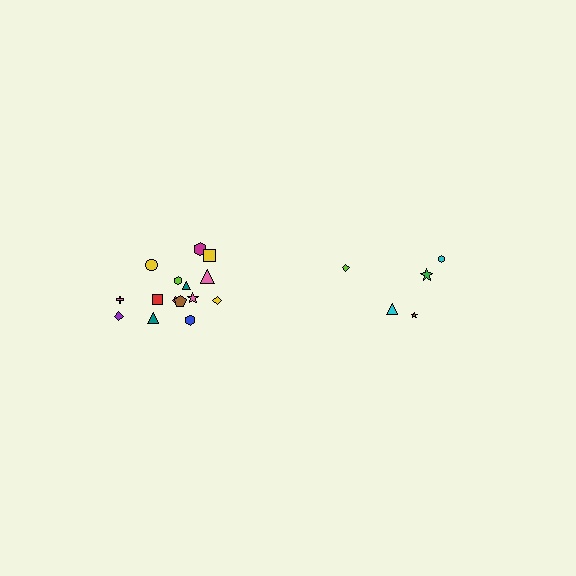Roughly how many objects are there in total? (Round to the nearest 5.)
Roughly 20 objects in total.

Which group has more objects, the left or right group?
The left group.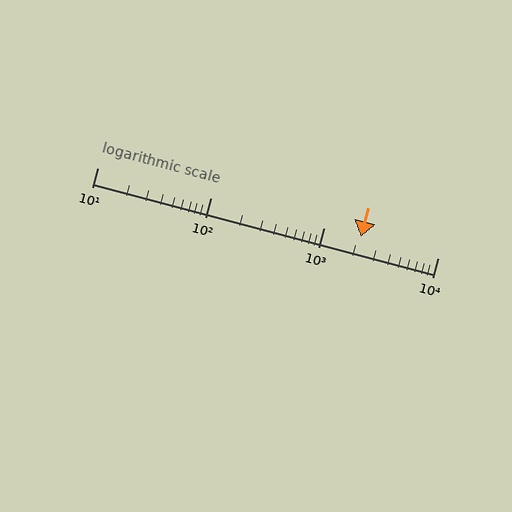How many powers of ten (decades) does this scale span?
The scale spans 3 decades, from 10 to 10000.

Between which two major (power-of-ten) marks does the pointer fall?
The pointer is between 1000 and 10000.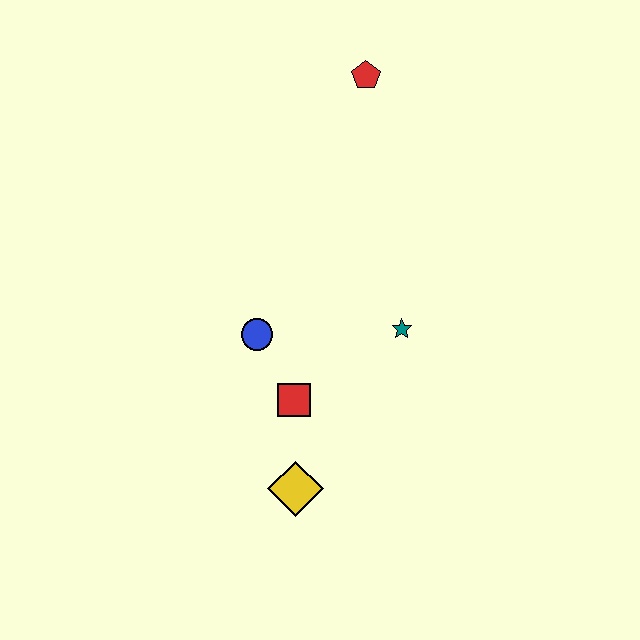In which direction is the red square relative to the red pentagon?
The red square is below the red pentagon.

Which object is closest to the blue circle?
The red square is closest to the blue circle.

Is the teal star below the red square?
No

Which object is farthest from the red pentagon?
The yellow diamond is farthest from the red pentagon.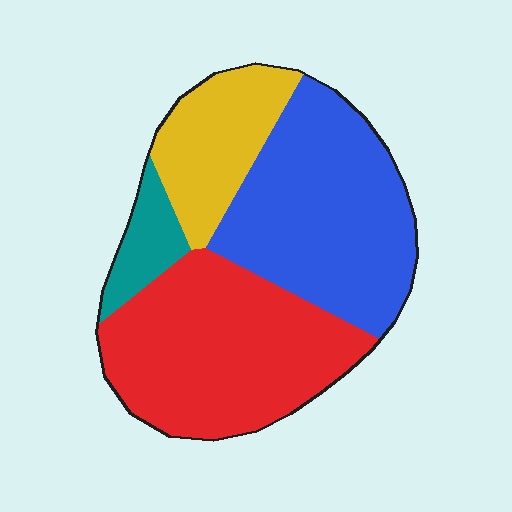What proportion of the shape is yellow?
Yellow covers 17% of the shape.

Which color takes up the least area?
Teal, at roughly 5%.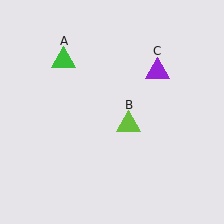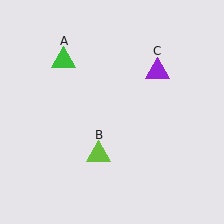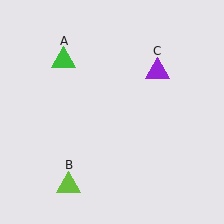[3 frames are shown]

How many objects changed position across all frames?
1 object changed position: lime triangle (object B).